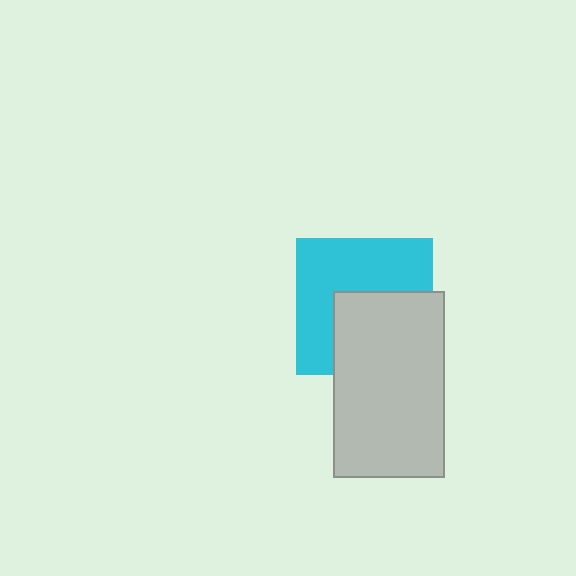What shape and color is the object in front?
The object in front is a light gray rectangle.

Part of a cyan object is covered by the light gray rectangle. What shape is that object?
It is a square.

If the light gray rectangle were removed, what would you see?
You would see the complete cyan square.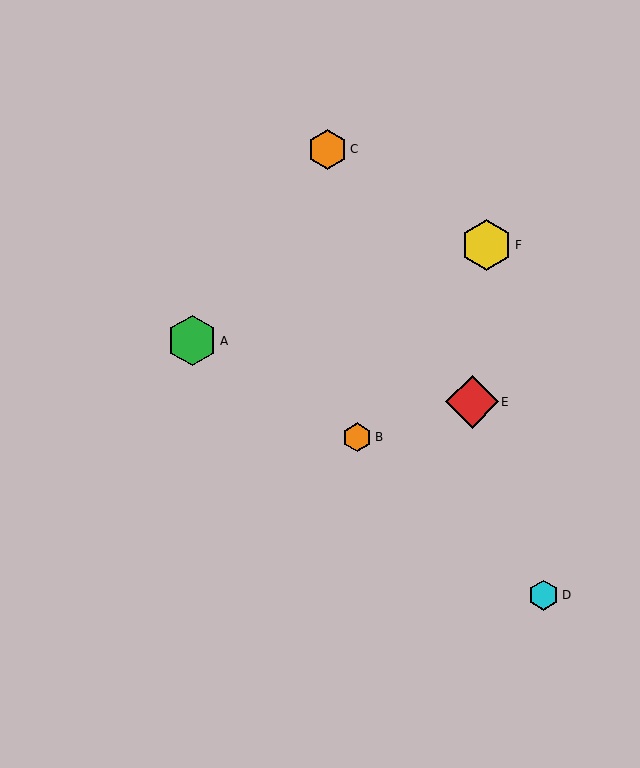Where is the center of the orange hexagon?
The center of the orange hexagon is at (327, 149).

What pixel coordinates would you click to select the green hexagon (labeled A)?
Click at (192, 341) to select the green hexagon A.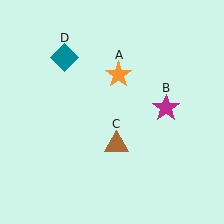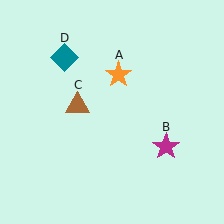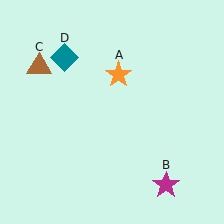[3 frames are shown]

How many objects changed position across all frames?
2 objects changed position: magenta star (object B), brown triangle (object C).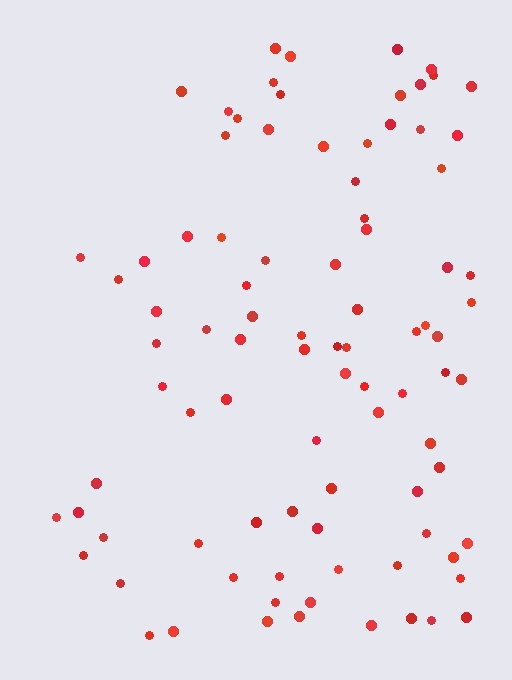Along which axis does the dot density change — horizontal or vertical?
Horizontal.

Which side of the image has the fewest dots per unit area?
The left.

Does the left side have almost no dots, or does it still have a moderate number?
Still a moderate number, just noticeably fewer than the right.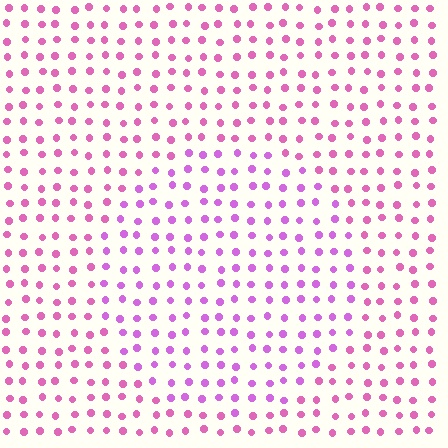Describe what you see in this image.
The image is filled with small pink elements in a uniform arrangement. A circle-shaped region is visible where the elements are tinted to a slightly different hue, forming a subtle color boundary.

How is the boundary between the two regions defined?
The boundary is defined purely by a slight shift in hue (about 26 degrees). Spacing, size, and orientation are identical on both sides.